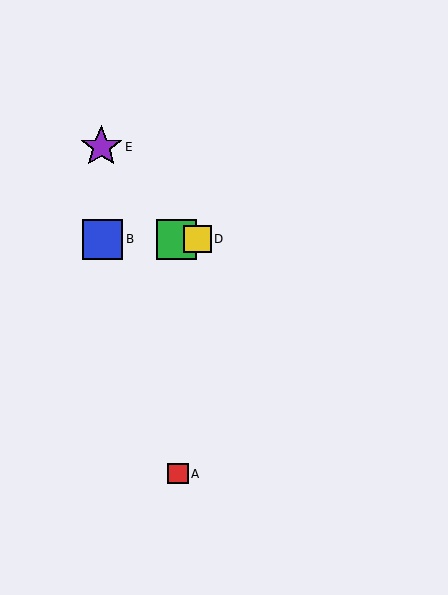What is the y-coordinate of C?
Object C is at y≈239.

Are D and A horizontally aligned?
No, D is at y≈239 and A is at y≈474.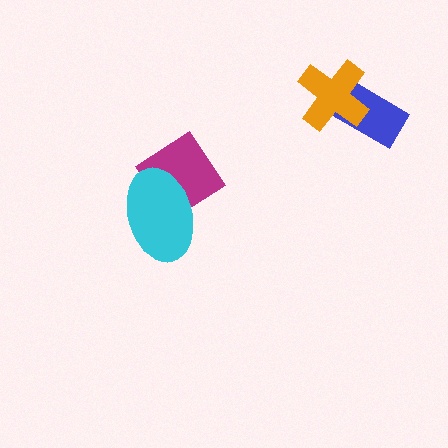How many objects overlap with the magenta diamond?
1 object overlaps with the magenta diamond.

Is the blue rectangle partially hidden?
Yes, it is partially covered by another shape.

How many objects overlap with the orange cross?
1 object overlaps with the orange cross.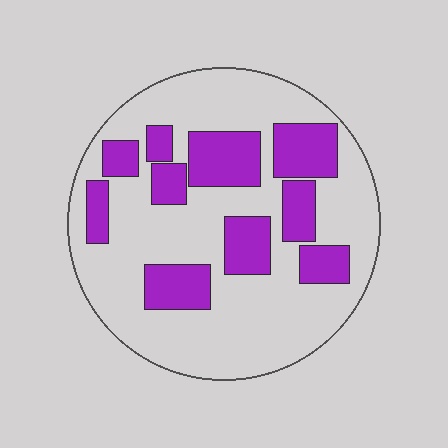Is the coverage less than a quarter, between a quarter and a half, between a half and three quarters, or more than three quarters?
Between a quarter and a half.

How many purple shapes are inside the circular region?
10.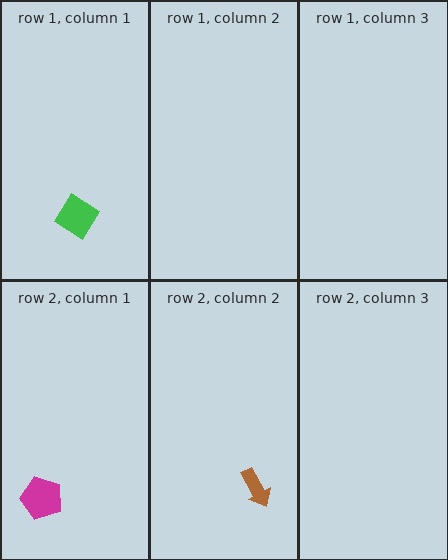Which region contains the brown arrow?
The row 2, column 2 region.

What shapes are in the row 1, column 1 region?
The green diamond.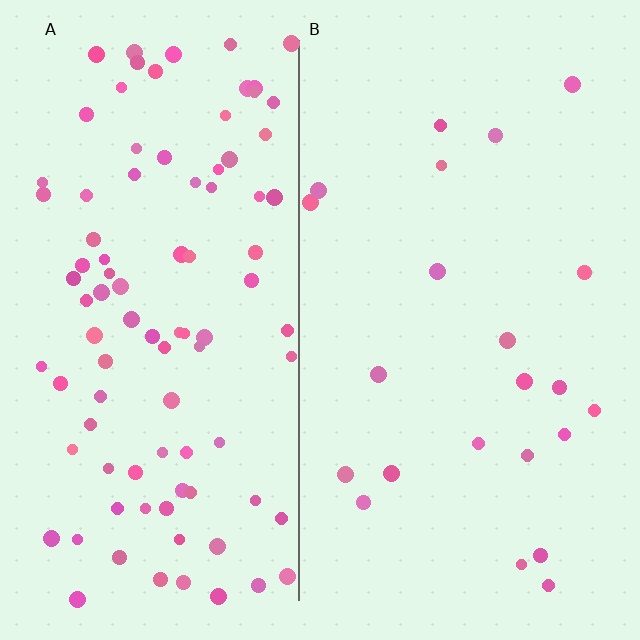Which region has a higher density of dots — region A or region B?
A (the left).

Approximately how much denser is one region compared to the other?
Approximately 4.2× — region A over region B.